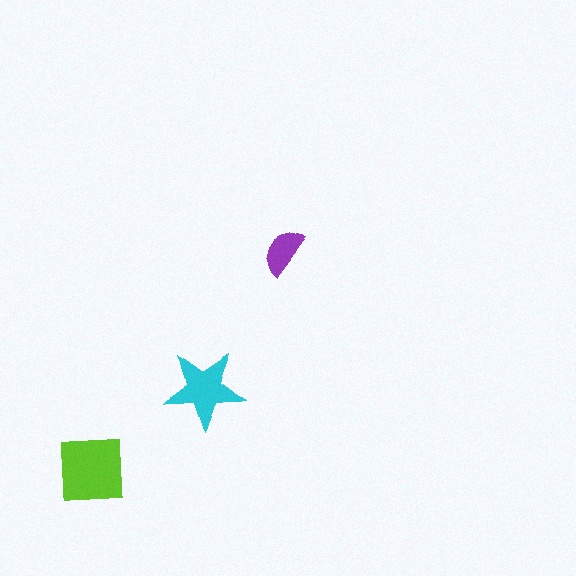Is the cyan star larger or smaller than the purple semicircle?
Larger.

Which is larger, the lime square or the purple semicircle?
The lime square.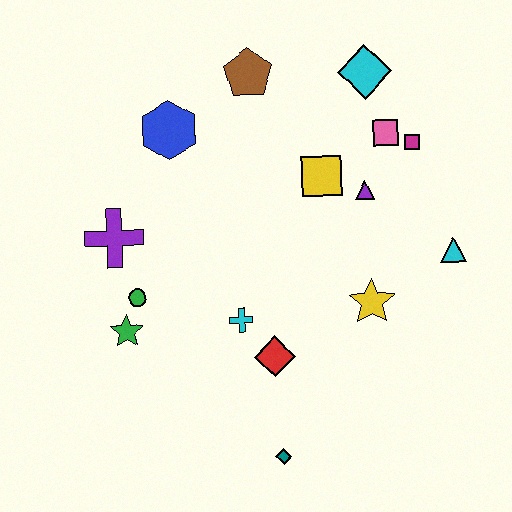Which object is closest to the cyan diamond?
The pink square is closest to the cyan diamond.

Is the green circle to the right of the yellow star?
No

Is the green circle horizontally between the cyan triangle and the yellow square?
No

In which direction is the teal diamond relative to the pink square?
The teal diamond is below the pink square.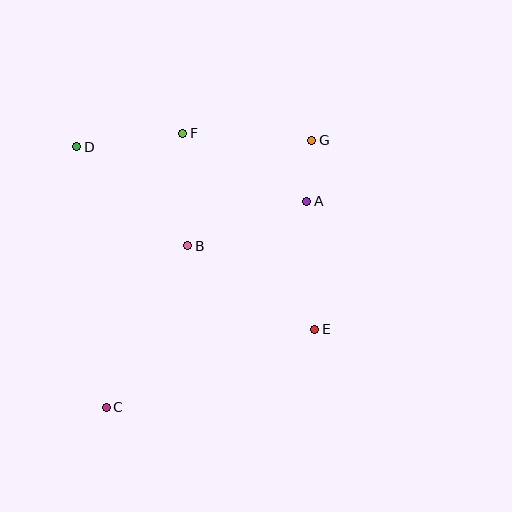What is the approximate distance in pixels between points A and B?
The distance between A and B is approximately 127 pixels.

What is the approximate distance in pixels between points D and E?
The distance between D and E is approximately 300 pixels.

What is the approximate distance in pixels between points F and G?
The distance between F and G is approximately 129 pixels.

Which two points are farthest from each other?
Points C and G are farthest from each other.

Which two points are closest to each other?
Points A and G are closest to each other.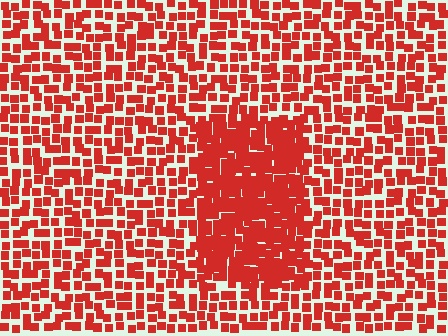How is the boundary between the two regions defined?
The boundary is defined by a change in element density (approximately 1.9x ratio). All elements are the same color, size, and shape.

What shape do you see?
I see a rectangle.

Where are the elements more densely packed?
The elements are more densely packed inside the rectangle boundary.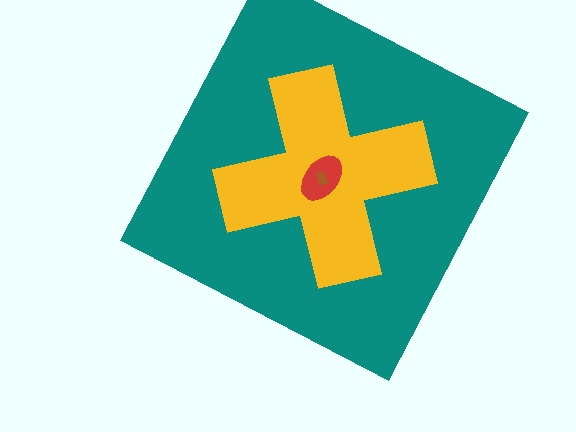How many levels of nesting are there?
4.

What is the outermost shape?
The teal square.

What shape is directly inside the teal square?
The yellow cross.